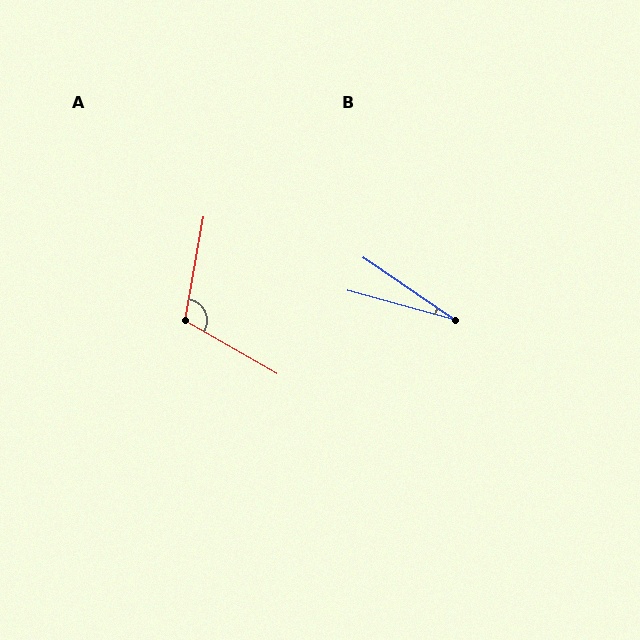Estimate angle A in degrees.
Approximately 110 degrees.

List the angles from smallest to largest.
B (19°), A (110°).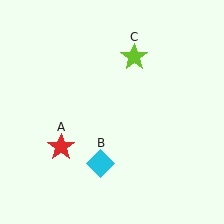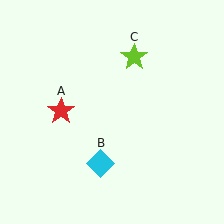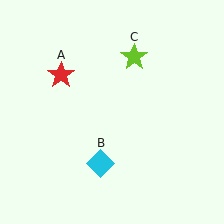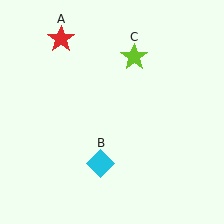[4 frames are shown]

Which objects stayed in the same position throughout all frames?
Cyan diamond (object B) and lime star (object C) remained stationary.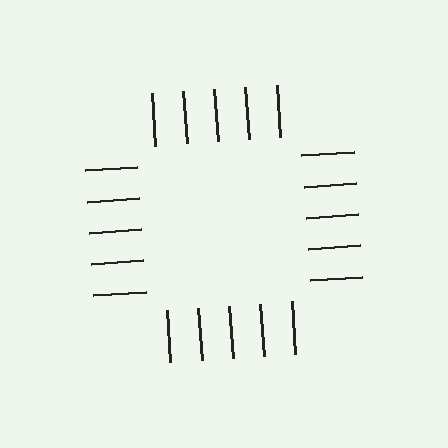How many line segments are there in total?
20 — 5 along each of the 4 edges.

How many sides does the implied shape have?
4 sides — the line-ends trace a square.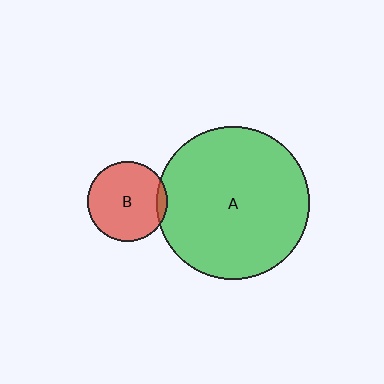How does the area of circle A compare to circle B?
Approximately 3.7 times.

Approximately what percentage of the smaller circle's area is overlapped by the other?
Approximately 5%.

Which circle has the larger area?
Circle A (green).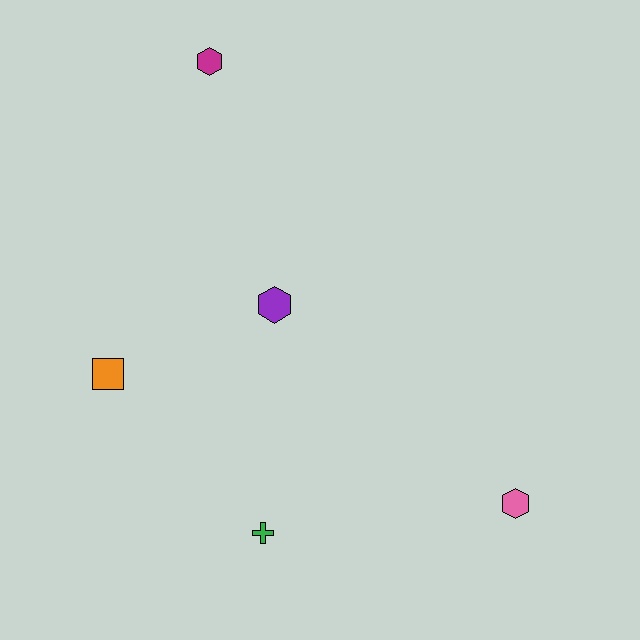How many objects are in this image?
There are 5 objects.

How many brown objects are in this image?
There are no brown objects.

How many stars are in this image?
There are no stars.